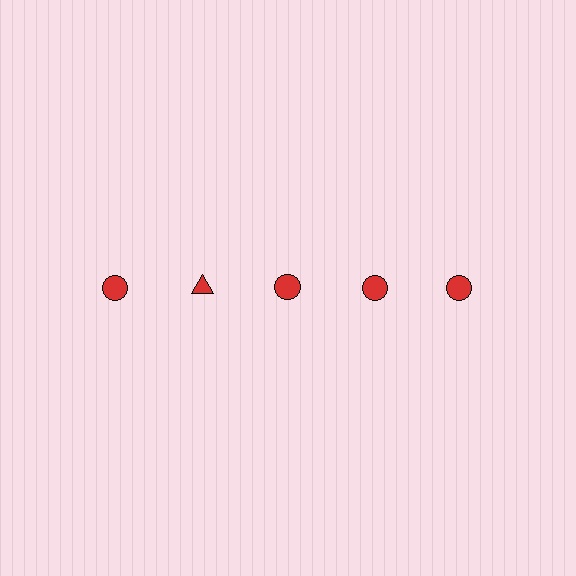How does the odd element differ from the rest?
It has a different shape: triangle instead of circle.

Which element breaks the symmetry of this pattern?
The red triangle in the top row, second from left column breaks the symmetry. All other shapes are red circles.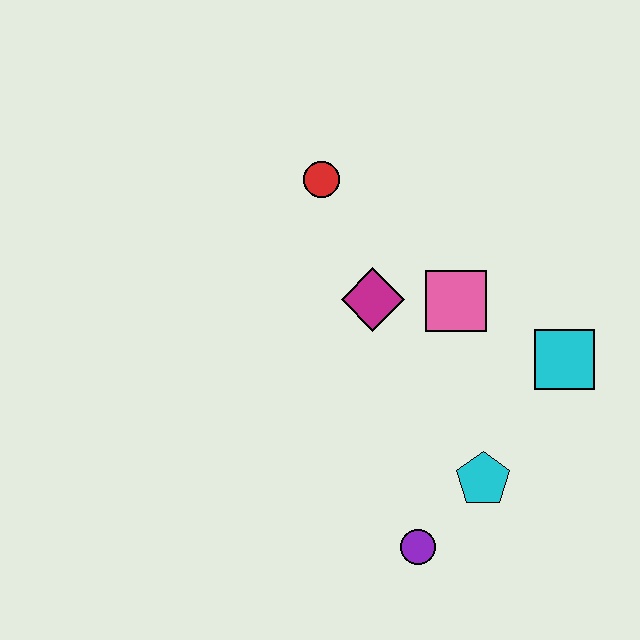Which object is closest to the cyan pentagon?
The purple circle is closest to the cyan pentagon.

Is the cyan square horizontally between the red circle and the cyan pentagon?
No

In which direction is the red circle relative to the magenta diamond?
The red circle is above the magenta diamond.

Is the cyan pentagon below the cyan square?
Yes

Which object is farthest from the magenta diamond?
The purple circle is farthest from the magenta diamond.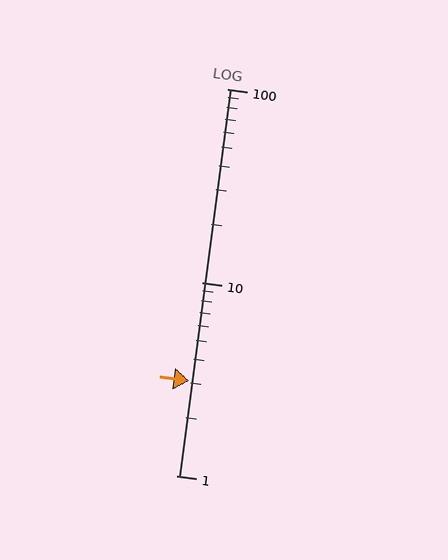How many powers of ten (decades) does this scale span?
The scale spans 2 decades, from 1 to 100.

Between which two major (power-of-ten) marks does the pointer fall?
The pointer is between 1 and 10.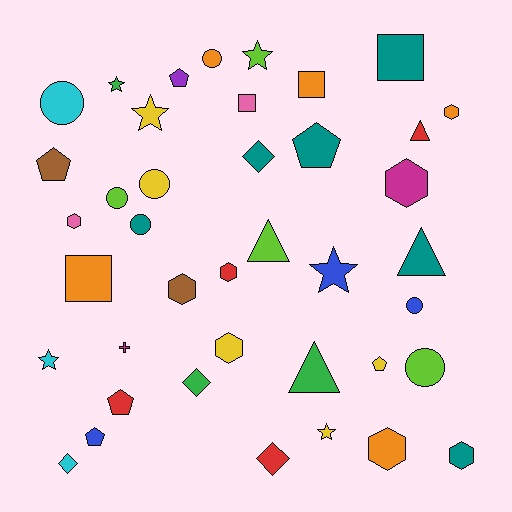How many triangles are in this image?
There are 4 triangles.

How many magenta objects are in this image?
There are 2 magenta objects.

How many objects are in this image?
There are 40 objects.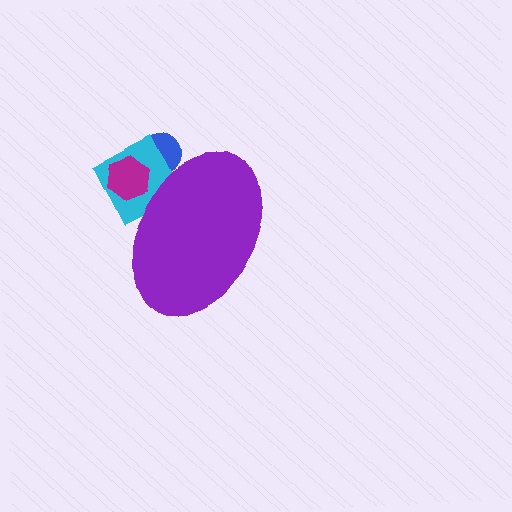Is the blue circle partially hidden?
Yes, the blue circle is partially hidden behind the purple ellipse.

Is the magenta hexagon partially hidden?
Yes, the magenta hexagon is partially hidden behind the purple ellipse.